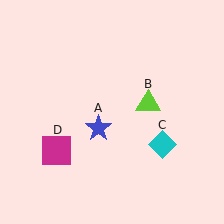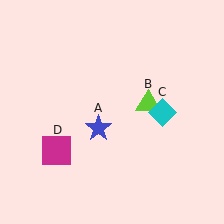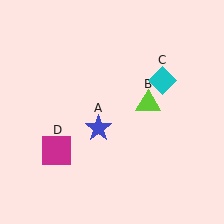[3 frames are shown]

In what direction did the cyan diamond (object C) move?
The cyan diamond (object C) moved up.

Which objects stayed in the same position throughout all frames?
Blue star (object A) and lime triangle (object B) and magenta square (object D) remained stationary.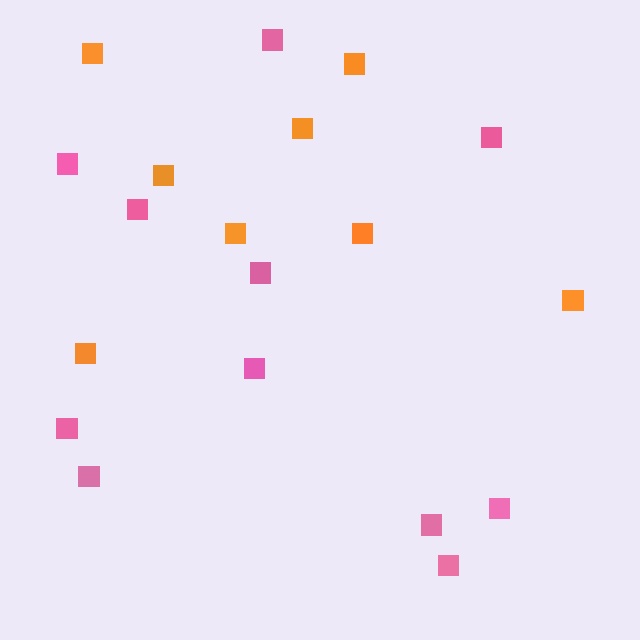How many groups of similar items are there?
There are 2 groups: one group of orange squares (8) and one group of pink squares (11).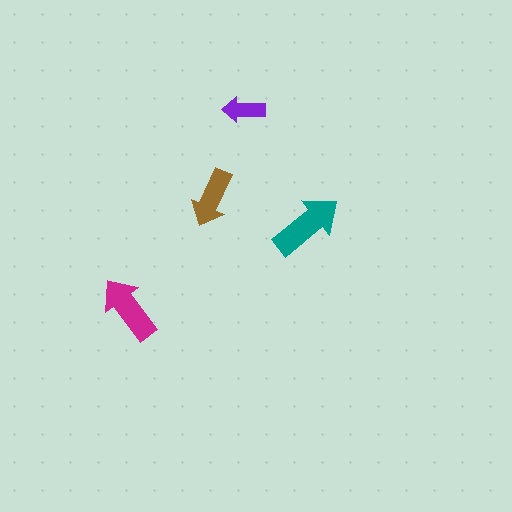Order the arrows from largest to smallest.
the teal one, the magenta one, the brown one, the purple one.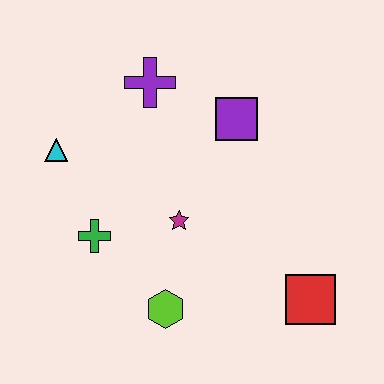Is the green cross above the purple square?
No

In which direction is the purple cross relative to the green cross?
The purple cross is above the green cross.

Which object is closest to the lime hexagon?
The magenta star is closest to the lime hexagon.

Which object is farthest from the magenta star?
The red square is farthest from the magenta star.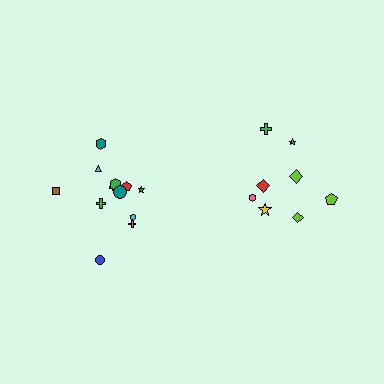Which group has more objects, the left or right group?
The left group.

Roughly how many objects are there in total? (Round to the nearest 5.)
Roughly 20 objects in total.